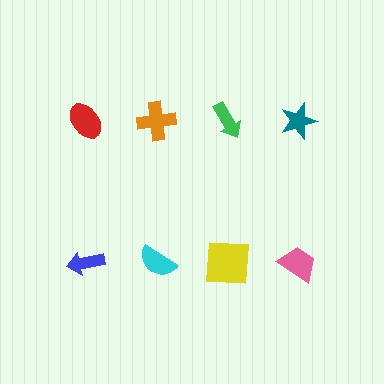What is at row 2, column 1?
A blue arrow.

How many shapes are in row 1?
4 shapes.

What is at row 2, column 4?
A pink trapezoid.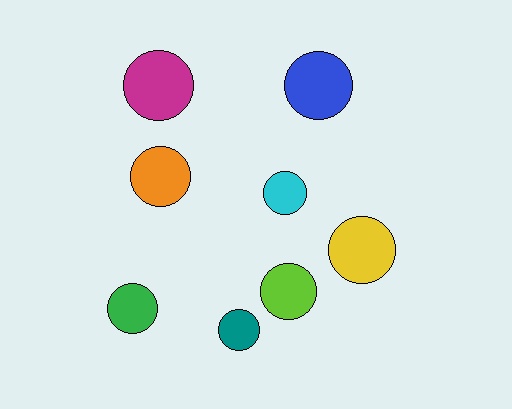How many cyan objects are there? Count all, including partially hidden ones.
There is 1 cyan object.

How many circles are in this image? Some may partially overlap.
There are 8 circles.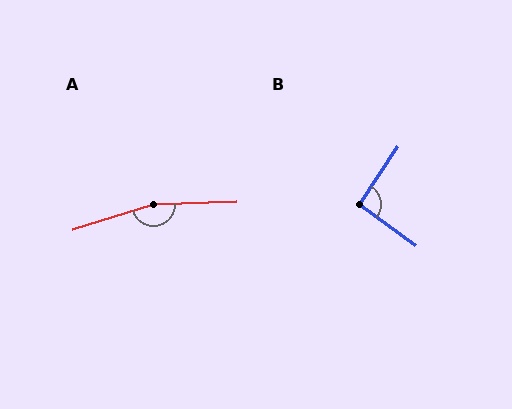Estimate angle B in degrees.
Approximately 92 degrees.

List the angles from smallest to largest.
B (92°), A (165°).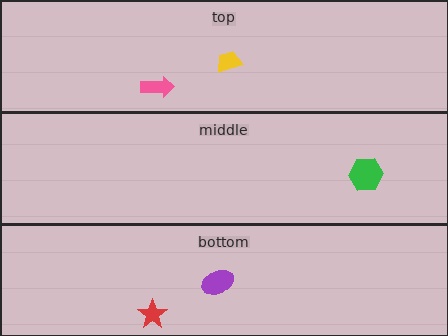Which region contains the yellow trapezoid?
The top region.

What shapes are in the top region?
The pink arrow, the yellow trapezoid.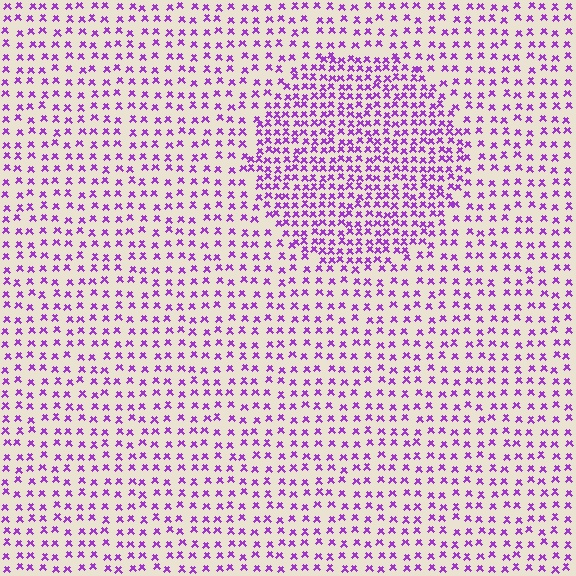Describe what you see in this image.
The image contains small purple elements arranged at two different densities. A circle-shaped region is visible where the elements are more densely packed than the surrounding area.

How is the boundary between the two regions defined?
The boundary is defined by a change in element density (approximately 1.9x ratio). All elements are the same color, size, and shape.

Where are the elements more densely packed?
The elements are more densely packed inside the circle boundary.